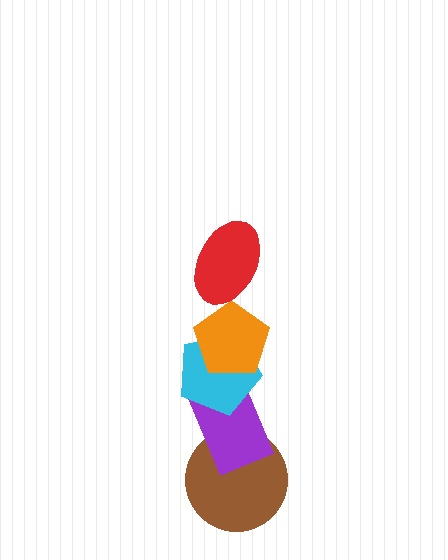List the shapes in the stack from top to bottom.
From top to bottom: the red ellipse, the orange pentagon, the cyan pentagon, the purple rectangle, the brown circle.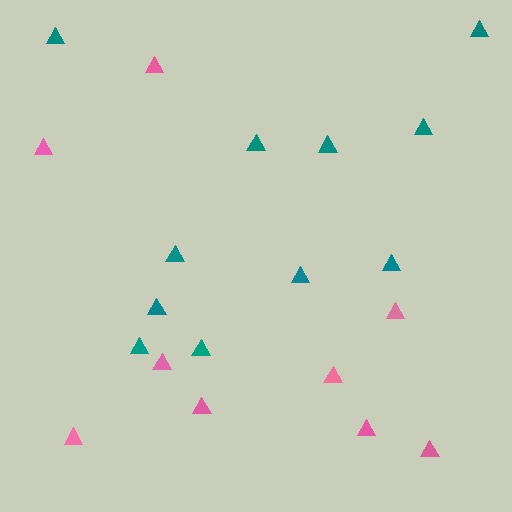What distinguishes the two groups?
There are 2 groups: one group of pink triangles (9) and one group of teal triangles (11).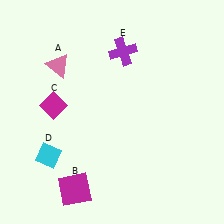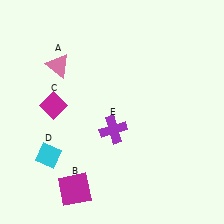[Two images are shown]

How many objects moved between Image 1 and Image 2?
1 object moved between the two images.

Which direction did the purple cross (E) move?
The purple cross (E) moved down.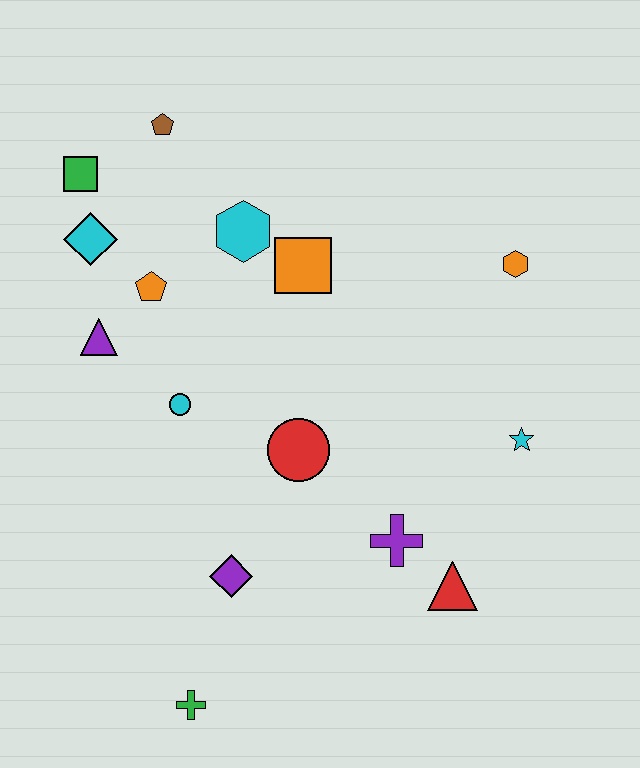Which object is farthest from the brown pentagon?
The green cross is farthest from the brown pentagon.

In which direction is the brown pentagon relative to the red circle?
The brown pentagon is above the red circle.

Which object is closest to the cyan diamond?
The green square is closest to the cyan diamond.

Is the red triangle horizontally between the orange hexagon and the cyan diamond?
Yes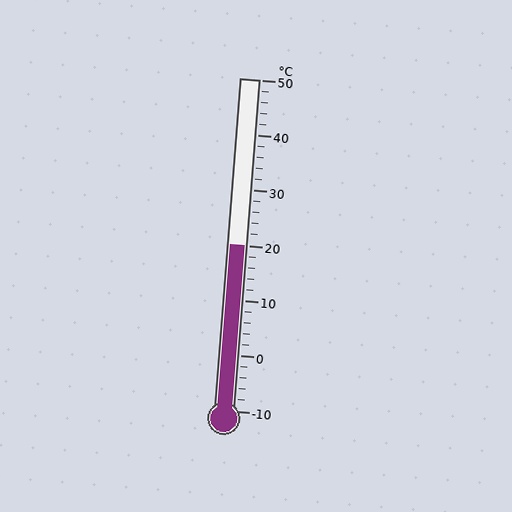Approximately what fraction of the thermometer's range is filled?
The thermometer is filled to approximately 50% of its range.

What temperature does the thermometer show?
The thermometer shows approximately 20°C.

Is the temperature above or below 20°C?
The temperature is at 20°C.